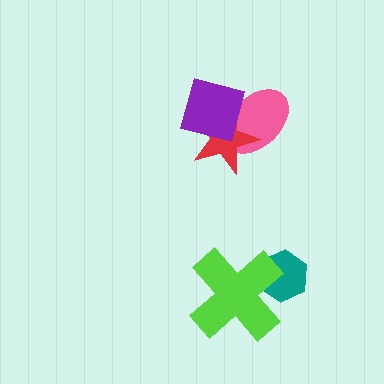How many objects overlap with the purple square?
2 objects overlap with the purple square.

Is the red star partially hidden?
Yes, it is partially covered by another shape.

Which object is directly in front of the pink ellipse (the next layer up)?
The red star is directly in front of the pink ellipse.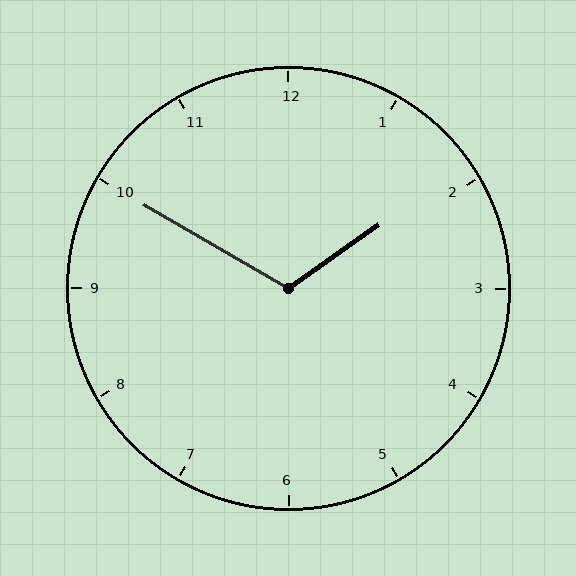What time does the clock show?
1:50.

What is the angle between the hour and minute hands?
Approximately 115 degrees.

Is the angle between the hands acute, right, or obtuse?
It is obtuse.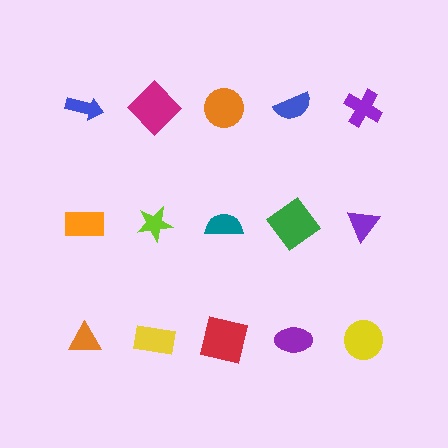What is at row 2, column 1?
An orange rectangle.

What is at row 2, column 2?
A lime star.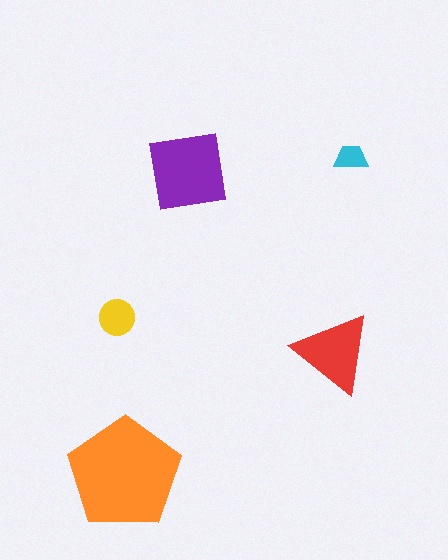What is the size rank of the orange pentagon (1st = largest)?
1st.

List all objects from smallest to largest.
The cyan trapezoid, the yellow circle, the red triangle, the purple square, the orange pentagon.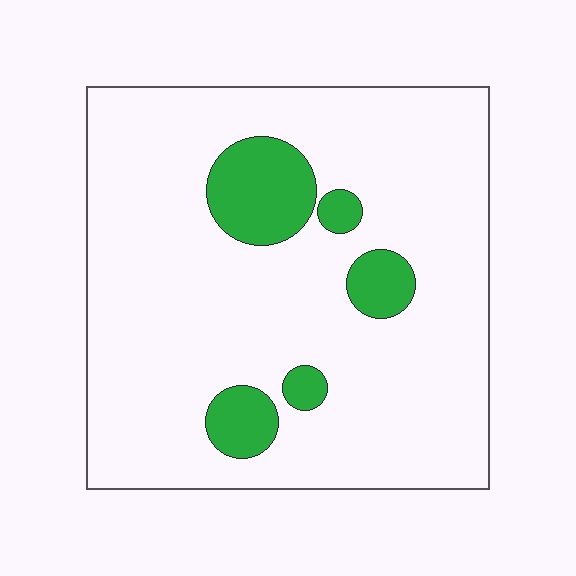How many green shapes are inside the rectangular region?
5.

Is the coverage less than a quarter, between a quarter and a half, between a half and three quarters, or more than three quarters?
Less than a quarter.